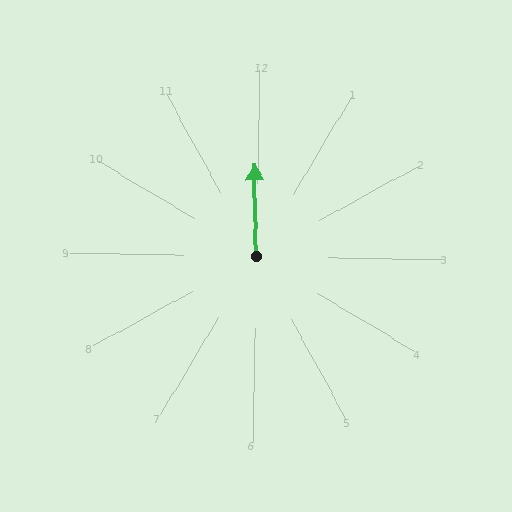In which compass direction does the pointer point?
North.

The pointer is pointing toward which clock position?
Roughly 12 o'clock.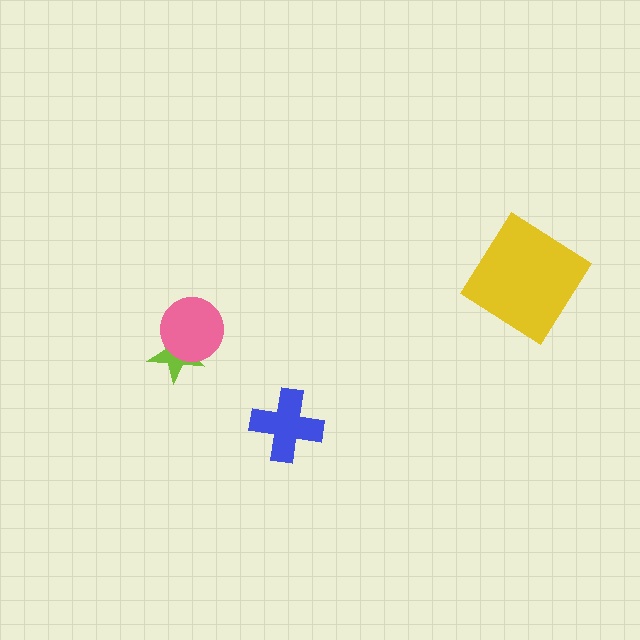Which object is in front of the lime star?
The pink circle is in front of the lime star.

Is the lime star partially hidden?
Yes, it is partially covered by another shape.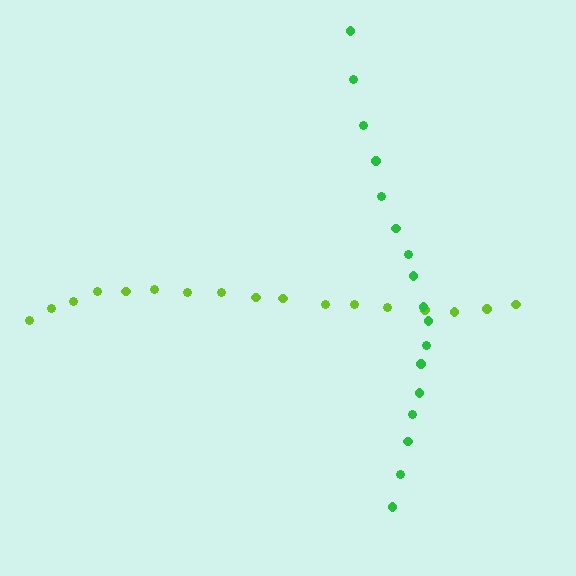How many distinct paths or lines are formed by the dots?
There are 2 distinct paths.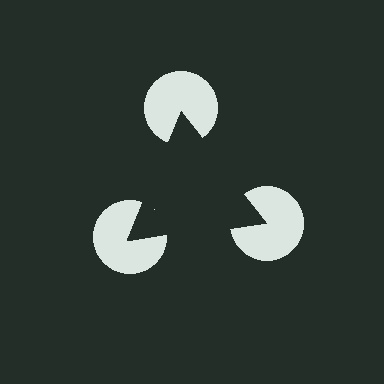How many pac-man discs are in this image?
There are 3 — one at each vertex of the illusory triangle.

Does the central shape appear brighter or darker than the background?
It typically appears slightly darker than the background, even though no actual brightness change is drawn.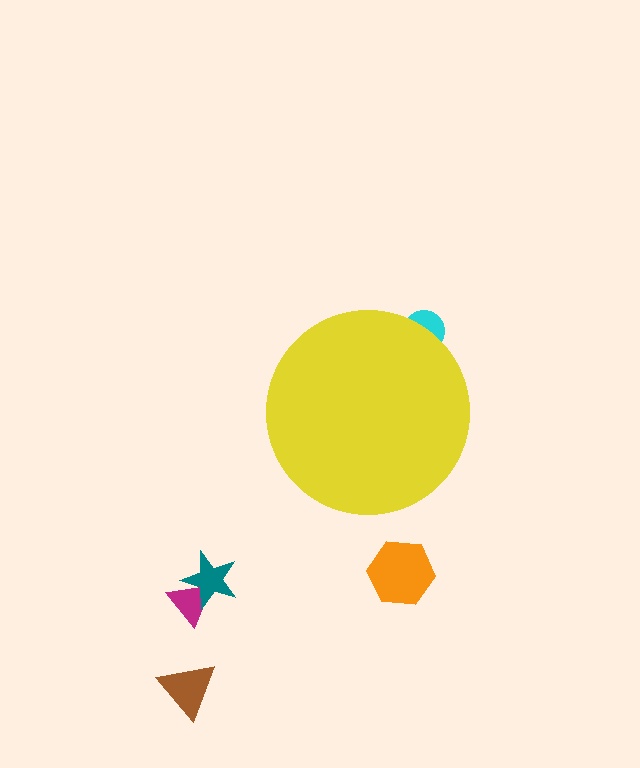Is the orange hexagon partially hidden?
No, the orange hexagon is fully visible.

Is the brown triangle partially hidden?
No, the brown triangle is fully visible.